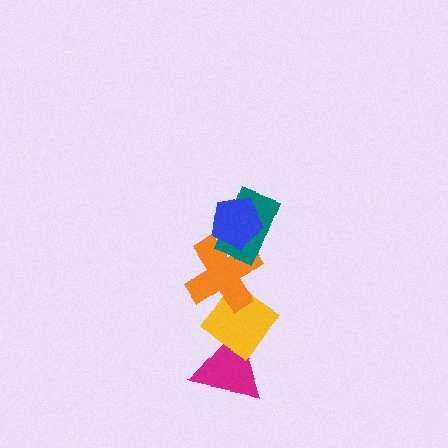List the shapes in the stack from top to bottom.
From top to bottom: the blue pentagon, the teal rectangle, the orange cross, the yellow diamond, the magenta triangle.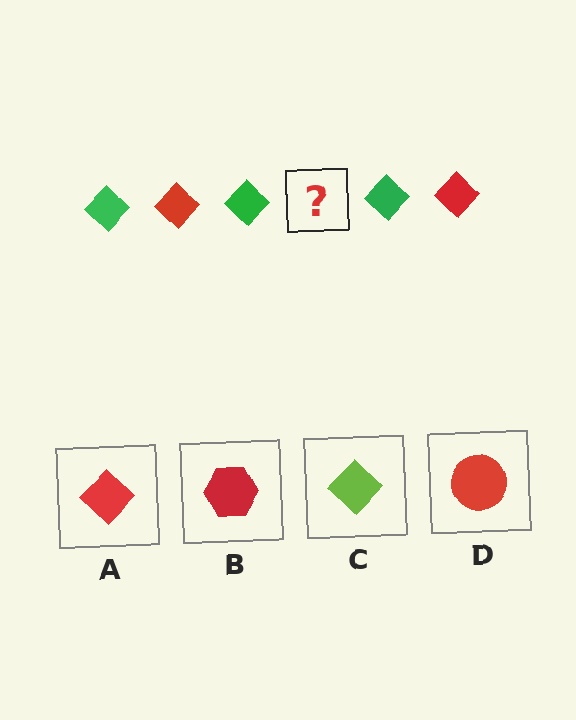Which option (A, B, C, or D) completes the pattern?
A.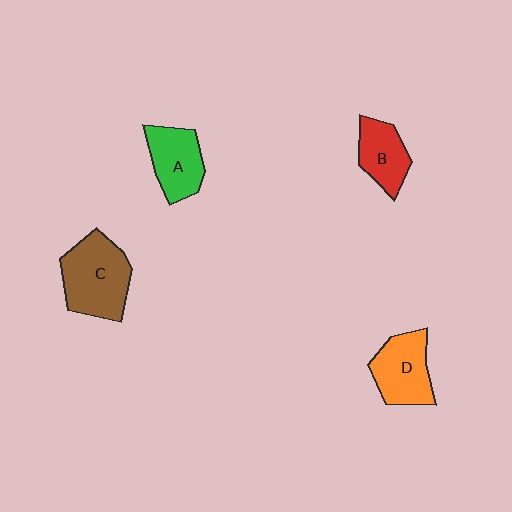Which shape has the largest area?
Shape C (brown).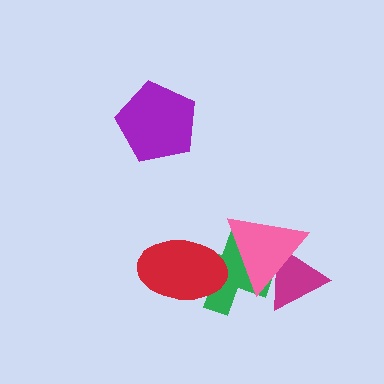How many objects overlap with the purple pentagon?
0 objects overlap with the purple pentagon.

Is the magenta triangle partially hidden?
Yes, it is partially covered by another shape.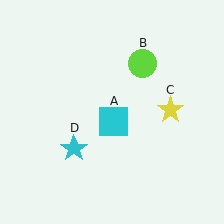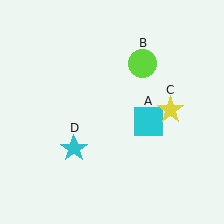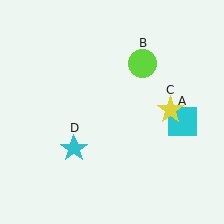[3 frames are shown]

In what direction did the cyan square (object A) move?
The cyan square (object A) moved right.